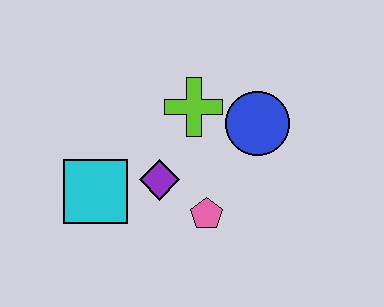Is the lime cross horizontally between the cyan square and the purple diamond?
No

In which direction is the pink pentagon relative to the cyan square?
The pink pentagon is to the right of the cyan square.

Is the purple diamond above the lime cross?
No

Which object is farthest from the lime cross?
The cyan square is farthest from the lime cross.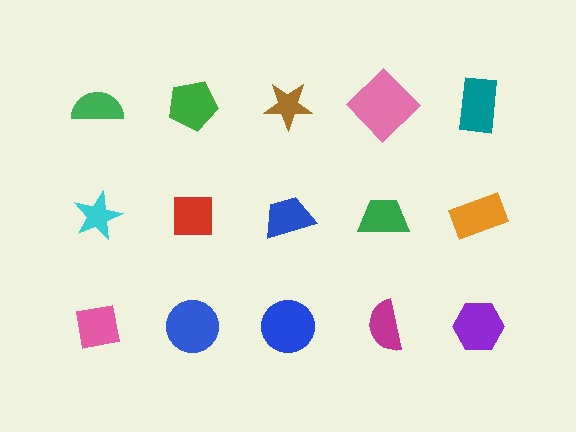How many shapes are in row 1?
5 shapes.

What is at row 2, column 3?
A blue trapezoid.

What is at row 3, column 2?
A blue circle.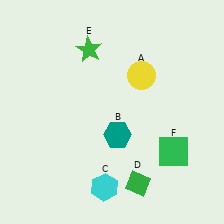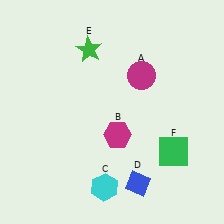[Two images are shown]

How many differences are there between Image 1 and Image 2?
There are 3 differences between the two images.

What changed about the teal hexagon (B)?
In Image 1, B is teal. In Image 2, it changed to magenta.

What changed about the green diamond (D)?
In Image 1, D is green. In Image 2, it changed to blue.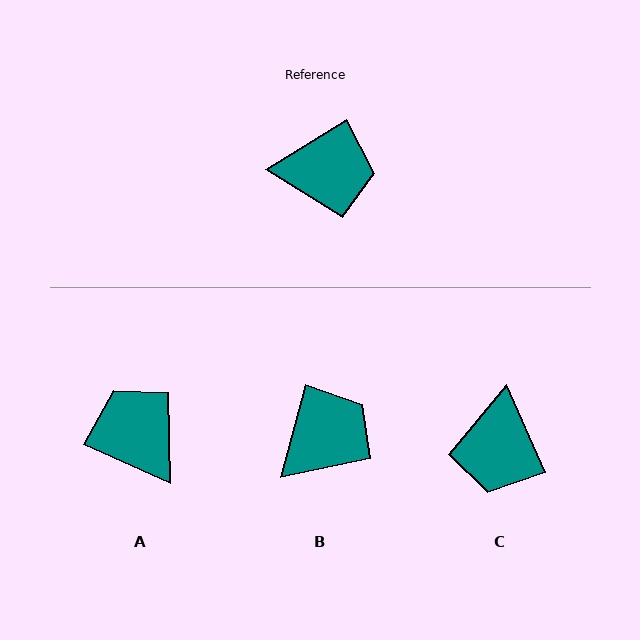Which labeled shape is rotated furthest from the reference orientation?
A, about 124 degrees away.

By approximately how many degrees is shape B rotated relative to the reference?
Approximately 44 degrees counter-clockwise.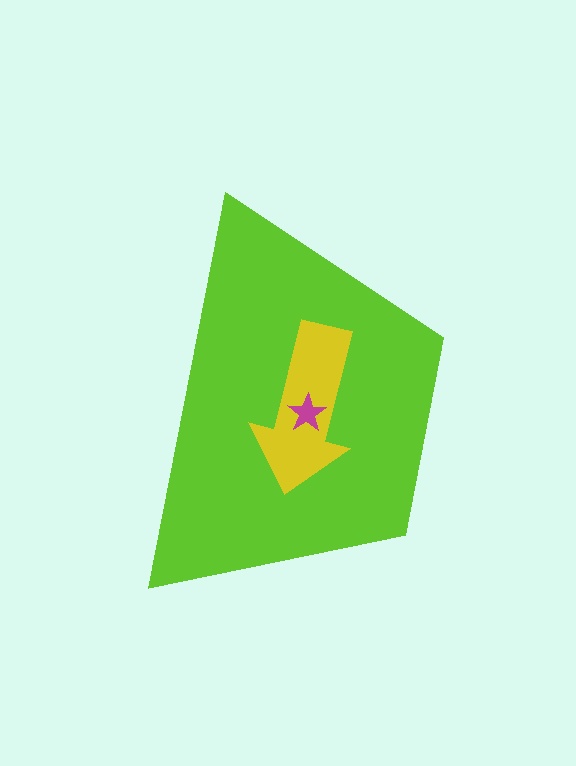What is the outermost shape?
The lime trapezoid.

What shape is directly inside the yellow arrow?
The magenta star.